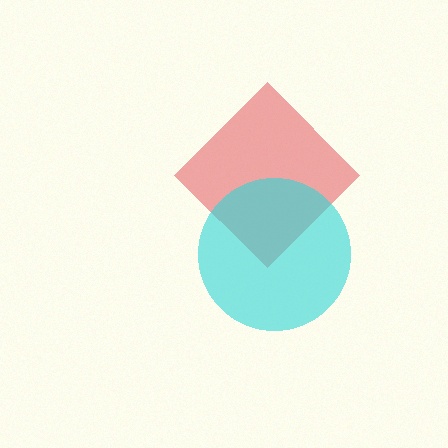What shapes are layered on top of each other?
The layered shapes are: a red diamond, a cyan circle.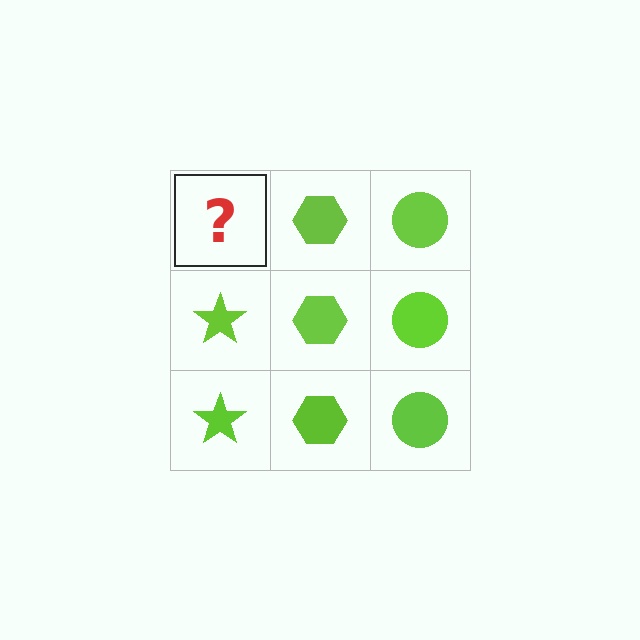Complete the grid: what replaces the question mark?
The question mark should be replaced with a lime star.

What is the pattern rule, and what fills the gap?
The rule is that each column has a consistent shape. The gap should be filled with a lime star.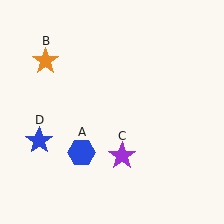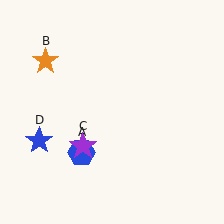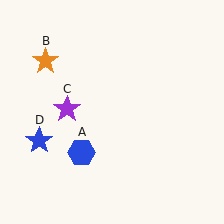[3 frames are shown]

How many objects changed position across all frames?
1 object changed position: purple star (object C).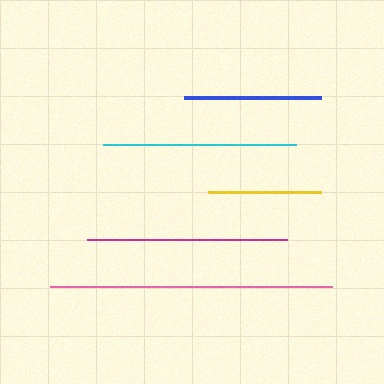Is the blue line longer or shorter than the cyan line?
The cyan line is longer than the blue line.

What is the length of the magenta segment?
The magenta segment is approximately 200 pixels long.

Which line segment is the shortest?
The yellow line is the shortest at approximately 114 pixels.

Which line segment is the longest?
The pink line is the longest at approximately 281 pixels.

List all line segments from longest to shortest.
From longest to shortest: pink, magenta, cyan, blue, yellow.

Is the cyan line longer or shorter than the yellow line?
The cyan line is longer than the yellow line.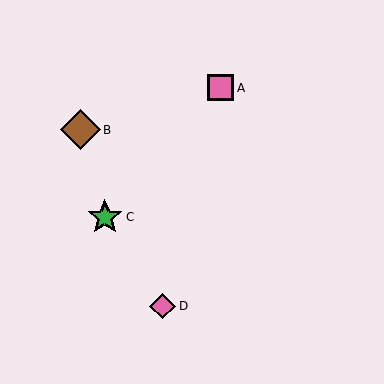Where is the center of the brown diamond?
The center of the brown diamond is at (81, 130).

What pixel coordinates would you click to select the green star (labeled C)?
Click at (105, 217) to select the green star C.